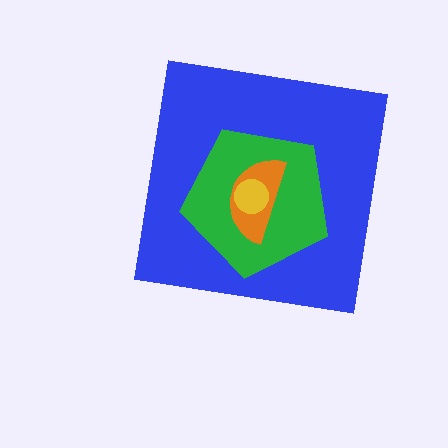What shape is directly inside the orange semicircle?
The yellow circle.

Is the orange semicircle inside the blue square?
Yes.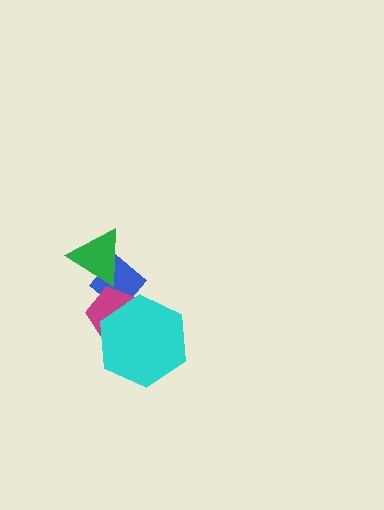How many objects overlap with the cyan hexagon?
2 objects overlap with the cyan hexagon.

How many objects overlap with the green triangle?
1 object overlaps with the green triangle.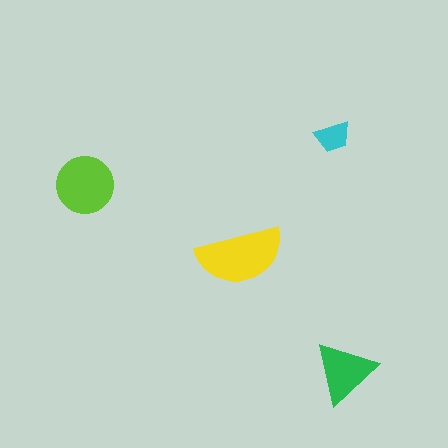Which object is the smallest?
The cyan trapezoid.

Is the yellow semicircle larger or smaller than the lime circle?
Larger.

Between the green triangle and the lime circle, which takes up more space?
The lime circle.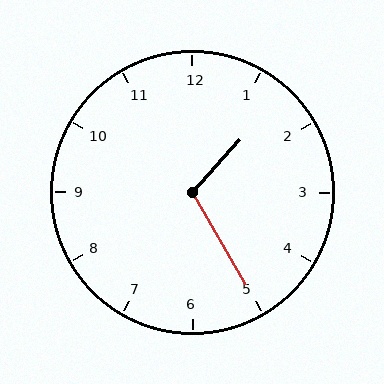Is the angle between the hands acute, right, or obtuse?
It is obtuse.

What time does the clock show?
1:25.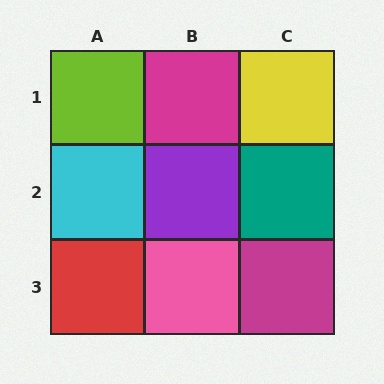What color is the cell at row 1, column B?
Magenta.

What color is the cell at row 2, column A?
Cyan.